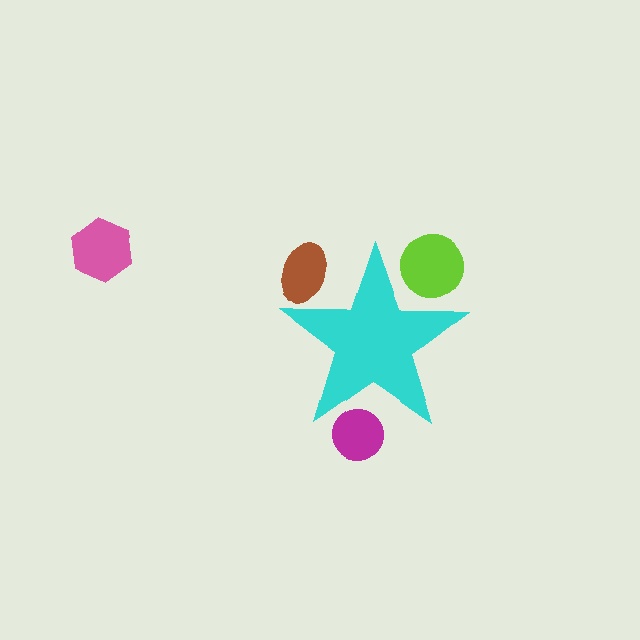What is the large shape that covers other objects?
A cyan star.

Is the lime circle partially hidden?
Yes, the lime circle is partially hidden behind the cyan star.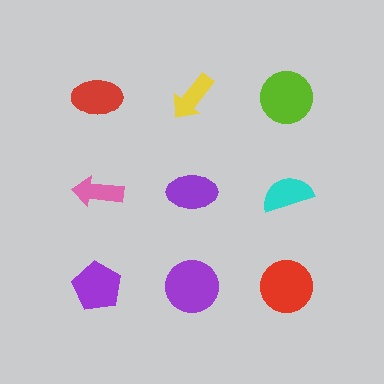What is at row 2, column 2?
A purple ellipse.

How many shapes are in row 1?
3 shapes.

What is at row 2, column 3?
A cyan semicircle.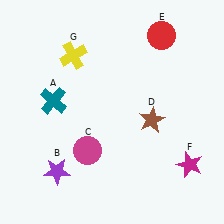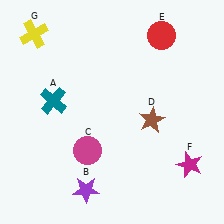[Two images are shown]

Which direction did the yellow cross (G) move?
The yellow cross (G) moved left.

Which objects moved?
The objects that moved are: the purple star (B), the yellow cross (G).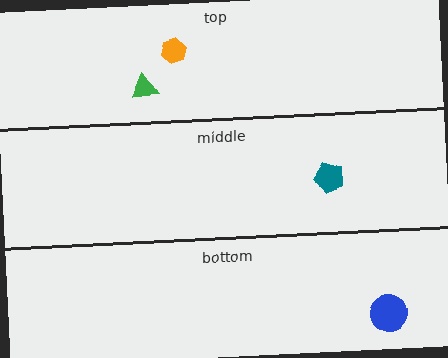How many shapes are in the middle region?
1.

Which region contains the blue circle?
The bottom region.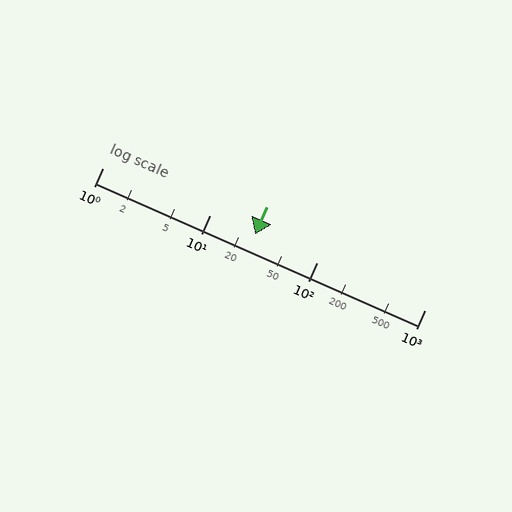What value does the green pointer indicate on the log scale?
The pointer indicates approximately 26.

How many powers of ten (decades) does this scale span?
The scale spans 3 decades, from 1 to 1000.